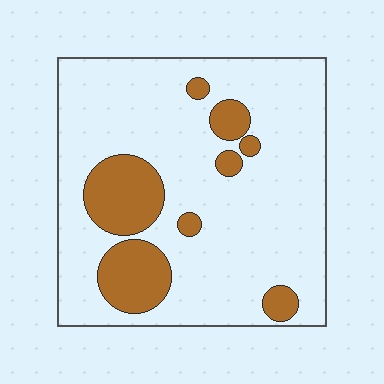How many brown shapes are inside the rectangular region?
8.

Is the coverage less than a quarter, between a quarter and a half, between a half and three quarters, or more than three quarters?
Less than a quarter.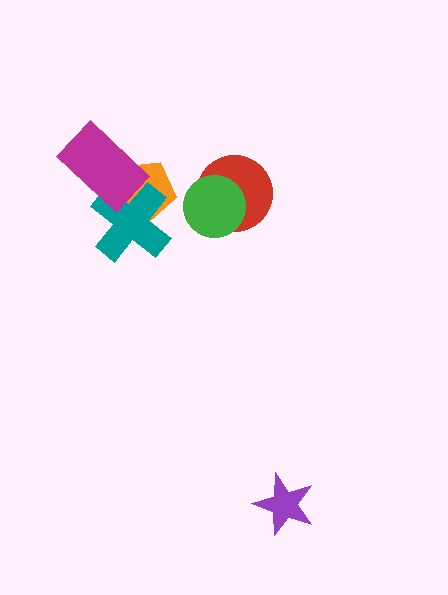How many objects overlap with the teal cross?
2 objects overlap with the teal cross.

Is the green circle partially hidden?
No, no other shape covers it.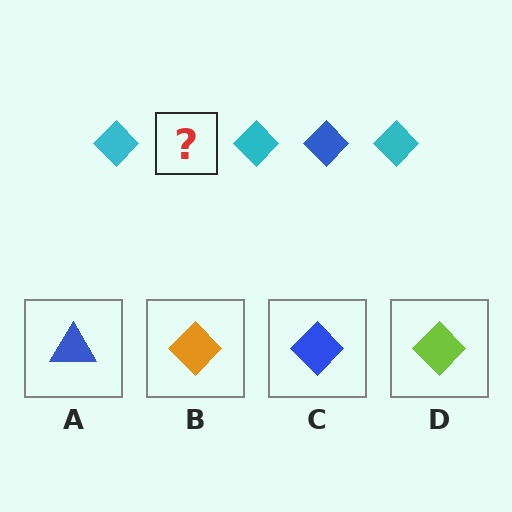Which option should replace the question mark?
Option C.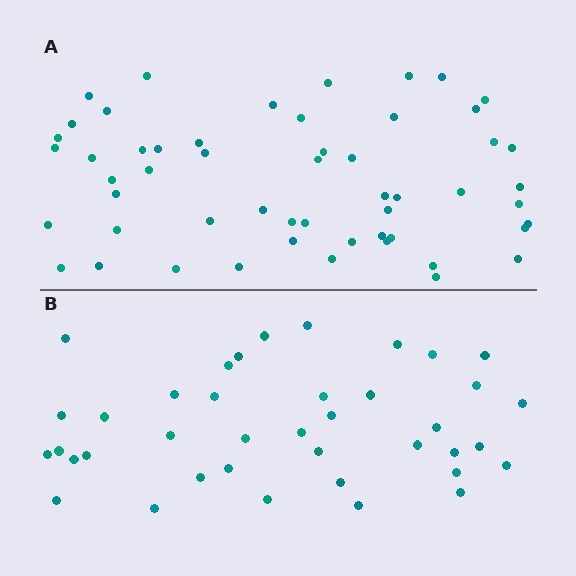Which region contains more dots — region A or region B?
Region A (the top region) has more dots.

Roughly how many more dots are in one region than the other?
Region A has approximately 15 more dots than region B.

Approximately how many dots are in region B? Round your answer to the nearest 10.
About 40 dots. (The exact count is 39, which rounds to 40.)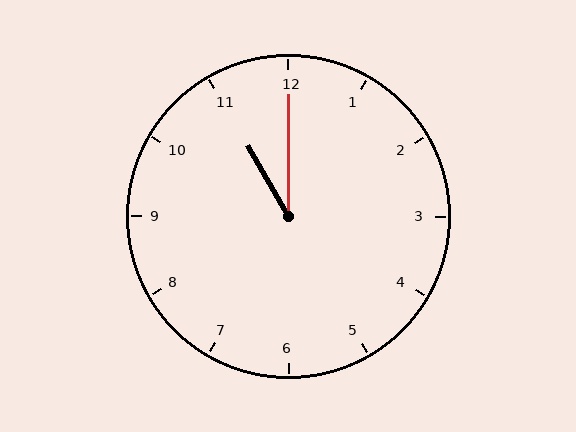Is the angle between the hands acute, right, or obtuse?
It is acute.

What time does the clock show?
11:00.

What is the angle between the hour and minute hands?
Approximately 30 degrees.